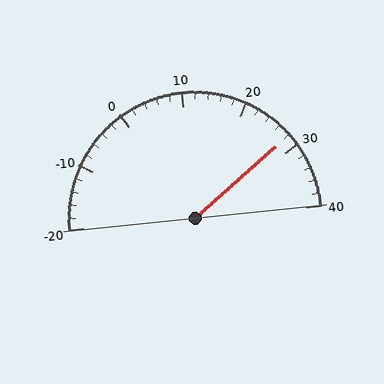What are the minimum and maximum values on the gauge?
The gauge ranges from -20 to 40.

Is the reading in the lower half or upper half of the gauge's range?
The reading is in the upper half of the range (-20 to 40).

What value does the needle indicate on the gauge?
The needle indicates approximately 28.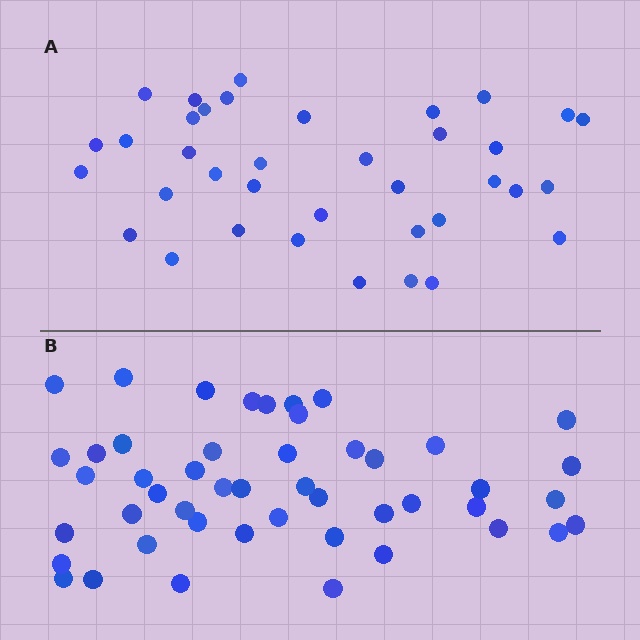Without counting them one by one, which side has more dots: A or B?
Region B (the bottom region) has more dots.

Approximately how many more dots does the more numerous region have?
Region B has roughly 12 or so more dots than region A.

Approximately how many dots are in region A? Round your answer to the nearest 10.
About 40 dots. (The exact count is 37, which rounds to 40.)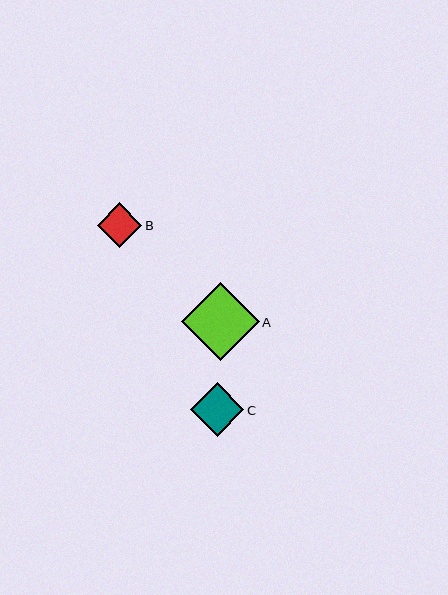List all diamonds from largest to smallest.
From largest to smallest: A, C, B.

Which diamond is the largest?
Diamond A is the largest with a size of approximately 78 pixels.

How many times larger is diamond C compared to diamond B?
Diamond C is approximately 1.2 times the size of diamond B.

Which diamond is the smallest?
Diamond B is the smallest with a size of approximately 45 pixels.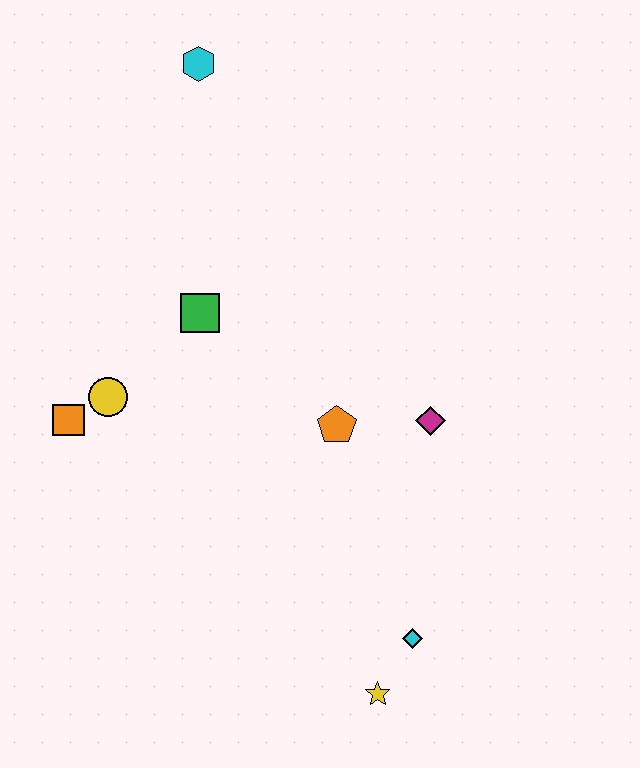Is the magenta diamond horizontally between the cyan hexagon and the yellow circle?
No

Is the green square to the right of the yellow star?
No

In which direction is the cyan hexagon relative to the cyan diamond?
The cyan hexagon is above the cyan diamond.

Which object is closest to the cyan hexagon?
The green square is closest to the cyan hexagon.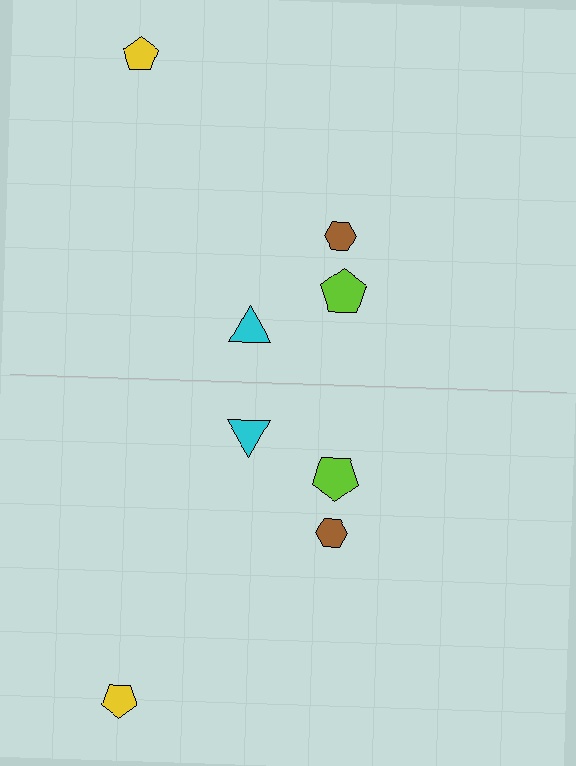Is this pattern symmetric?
Yes, this pattern has bilateral (reflection) symmetry.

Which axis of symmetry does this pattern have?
The pattern has a horizontal axis of symmetry running through the center of the image.